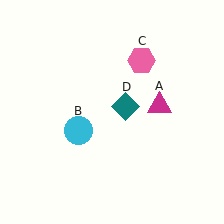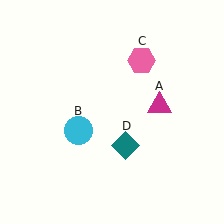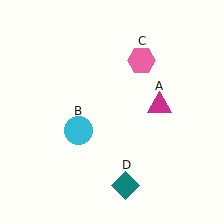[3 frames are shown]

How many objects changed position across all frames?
1 object changed position: teal diamond (object D).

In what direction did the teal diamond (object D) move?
The teal diamond (object D) moved down.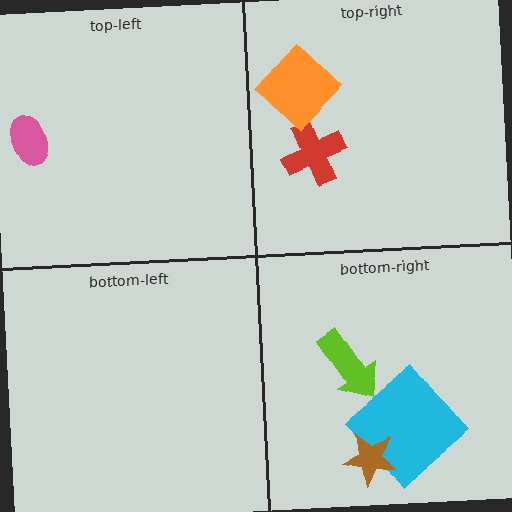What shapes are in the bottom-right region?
The lime arrow, the cyan diamond, the brown star.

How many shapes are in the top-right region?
2.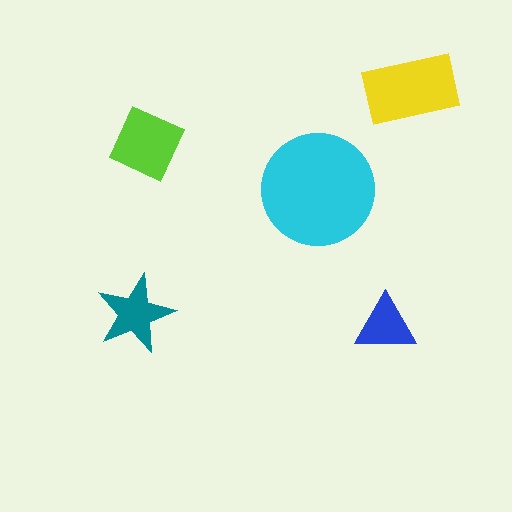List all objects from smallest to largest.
The blue triangle, the teal star, the lime diamond, the yellow rectangle, the cyan circle.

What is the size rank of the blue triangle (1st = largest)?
5th.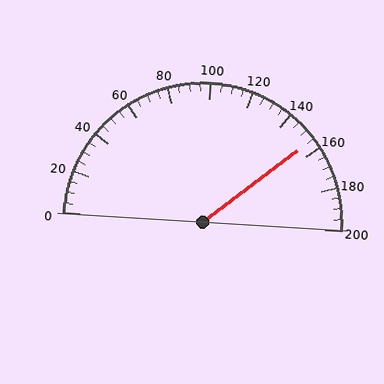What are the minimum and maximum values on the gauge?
The gauge ranges from 0 to 200.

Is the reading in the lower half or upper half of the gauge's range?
The reading is in the upper half of the range (0 to 200).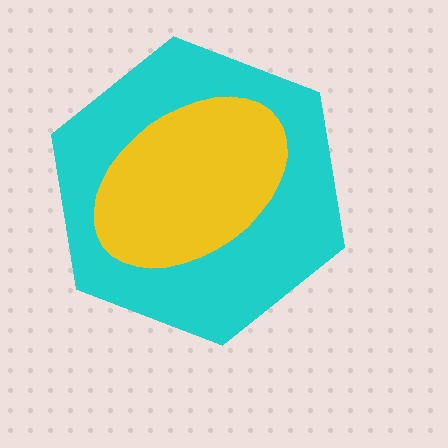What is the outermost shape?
The cyan hexagon.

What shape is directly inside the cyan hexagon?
The yellow ellipse.